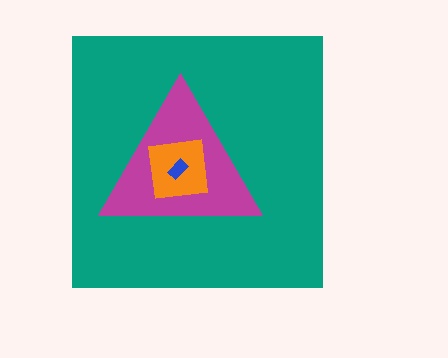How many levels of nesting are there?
4.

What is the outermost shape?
The teal square.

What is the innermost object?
The blue rectangle.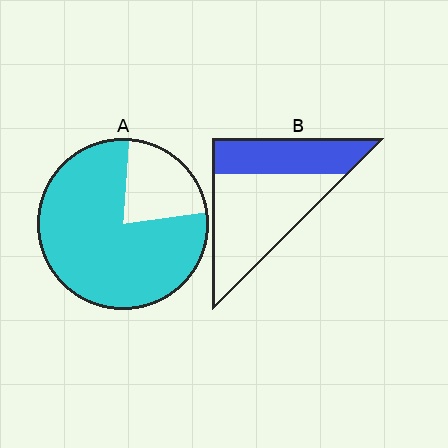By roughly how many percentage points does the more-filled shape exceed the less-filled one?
By roughly 40 percentage points (A over B).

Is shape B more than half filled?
No.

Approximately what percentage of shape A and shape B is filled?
A is approximately 80% and B is approximately 35%.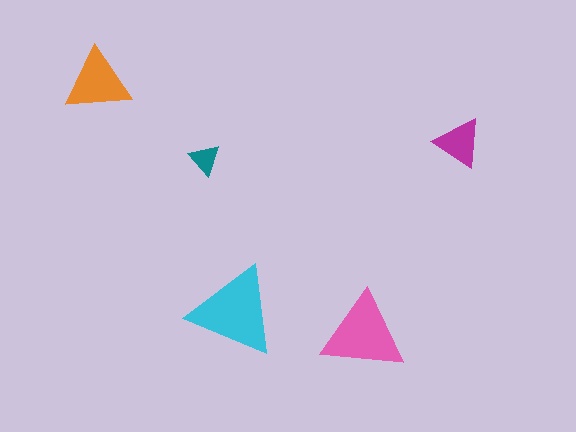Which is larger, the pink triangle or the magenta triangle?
The pink one.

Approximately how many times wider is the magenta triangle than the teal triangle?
About 1.5 times wider.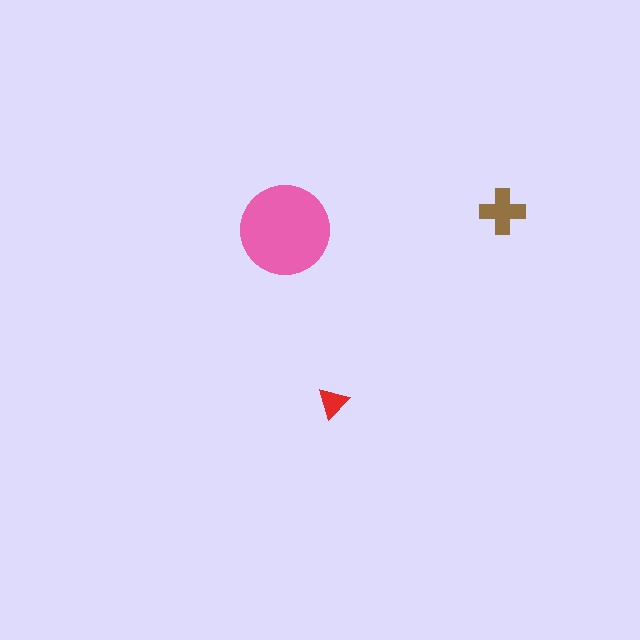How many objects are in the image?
There are 3 objects in the image.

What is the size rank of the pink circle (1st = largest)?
1st.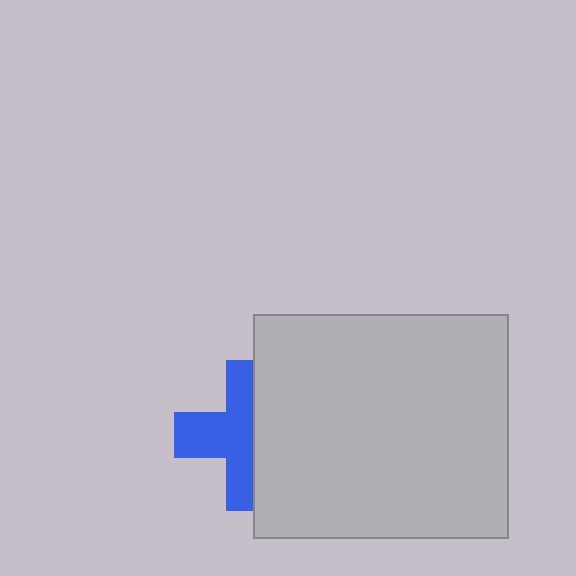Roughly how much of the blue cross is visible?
About half of it is visible (roughly 56%).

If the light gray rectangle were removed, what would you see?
You would see the complete blue cross.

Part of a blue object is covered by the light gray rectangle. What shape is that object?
It is a cross.